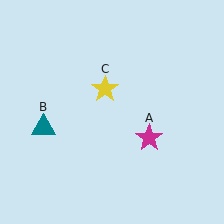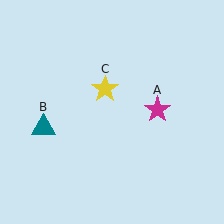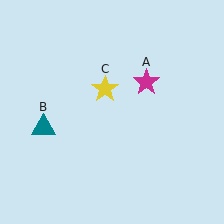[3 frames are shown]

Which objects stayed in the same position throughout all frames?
Teal triangle (object B) and yellow star (object C) remained stationary.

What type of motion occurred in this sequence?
The magenta star (object A) rotated counterclockwise around the center of the scene.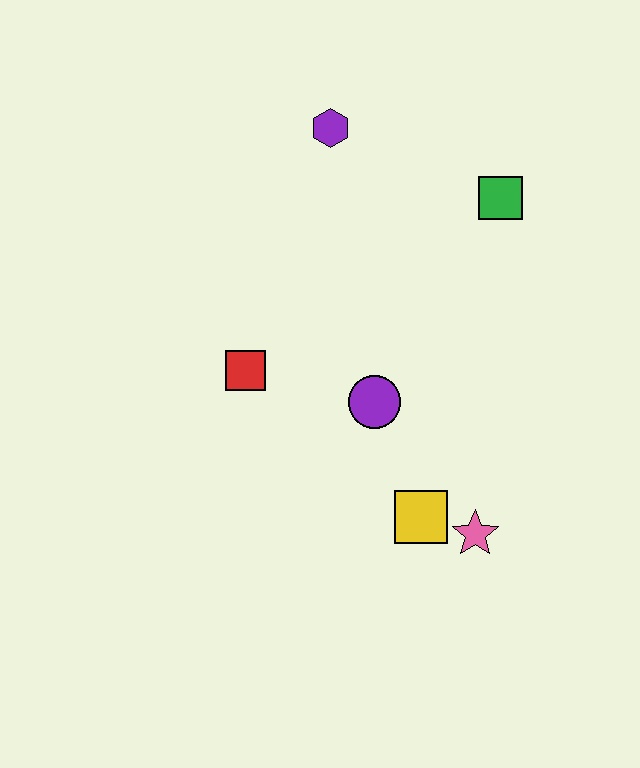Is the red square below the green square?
Yes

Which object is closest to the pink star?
The yellow square is closest to the pink star.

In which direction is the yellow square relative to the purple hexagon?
The yellow square is below the purple hexagon.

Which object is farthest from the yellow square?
The purple hexagon is farthest from the yellow square.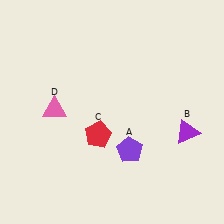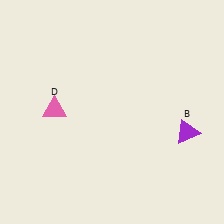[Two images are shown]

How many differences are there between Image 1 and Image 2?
There are 2 differences between the two images.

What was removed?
The purple pentagon (A), the red pentagon (C) were removed in Image 2.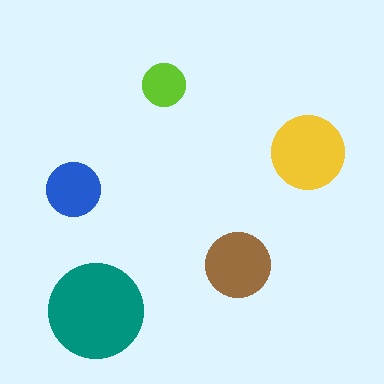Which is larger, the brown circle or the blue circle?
The brown one.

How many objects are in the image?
There are 5 objects in the image.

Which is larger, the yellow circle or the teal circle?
The teal one.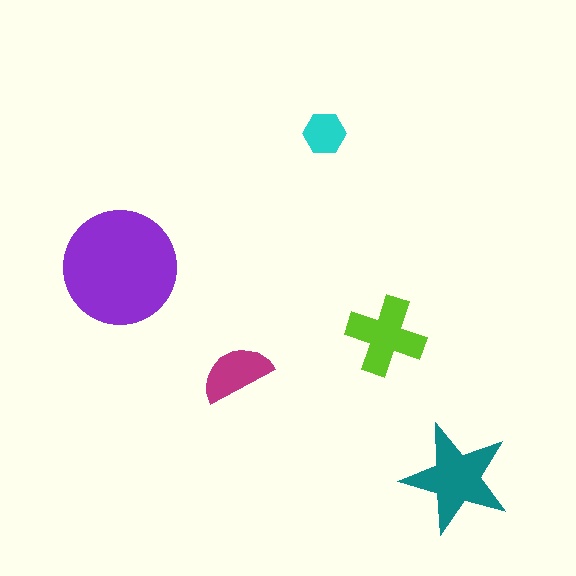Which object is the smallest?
The cyan hexagon.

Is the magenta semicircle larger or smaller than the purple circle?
Smaller.